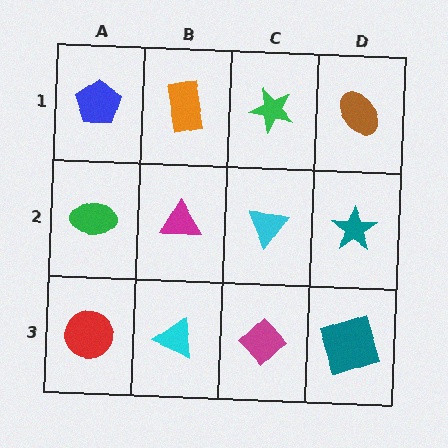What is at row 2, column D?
A teal star.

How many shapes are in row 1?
4 shapes.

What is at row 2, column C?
A cyan triangle.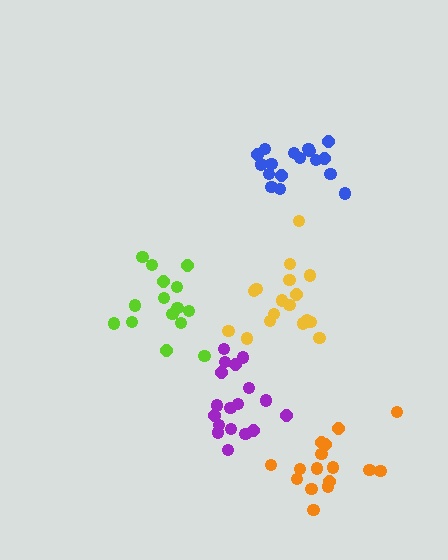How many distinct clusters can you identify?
There are 5 distinct clusters.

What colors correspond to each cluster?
The clusters are colored: blue, orange, yellow, purple, lime.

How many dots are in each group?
Group 1: 17 dots, Group 2: 16 dots, Group 3: 17 dots, Group 4: 18 dots, Group 5: 15 dots (83 total).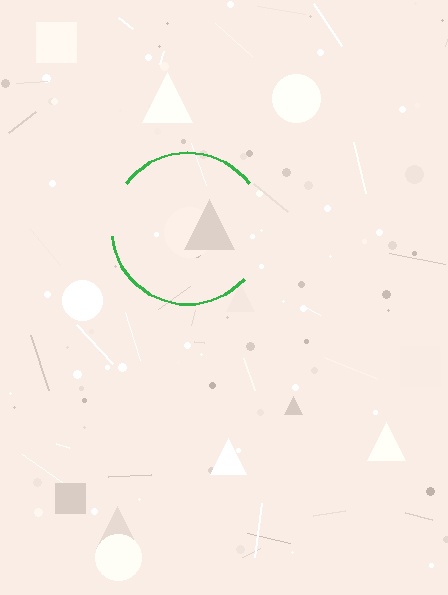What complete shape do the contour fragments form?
The contour fragments form a circle.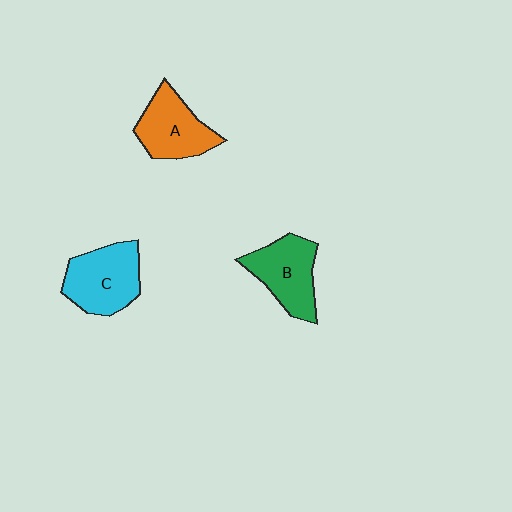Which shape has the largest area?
Shape C (cyan).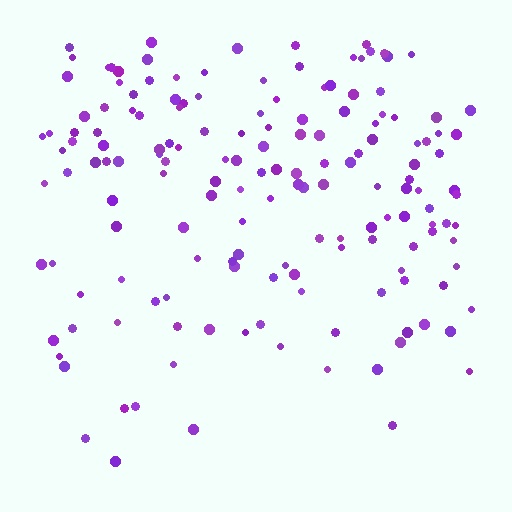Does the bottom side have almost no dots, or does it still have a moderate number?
Still a moderate number, just noticeably fewer than the top.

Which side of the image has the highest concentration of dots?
The top.